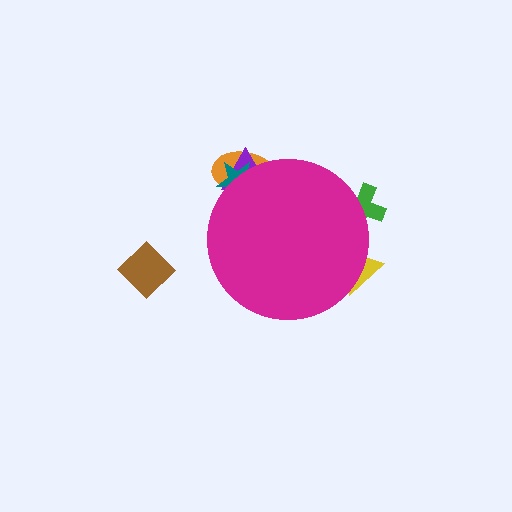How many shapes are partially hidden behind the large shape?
5 shapes are partially hidden.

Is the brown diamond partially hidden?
No, the brown diamond is fully visible.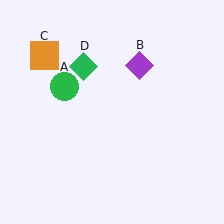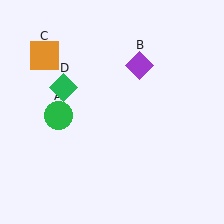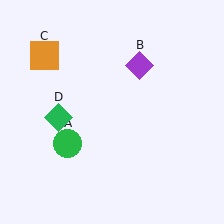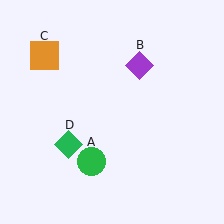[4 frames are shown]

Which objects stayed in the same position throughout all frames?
Purple diamond (object B) and orange square (object C) remained stationary.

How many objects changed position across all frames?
2 objects changed position: green circle (object A), green diamond (object D).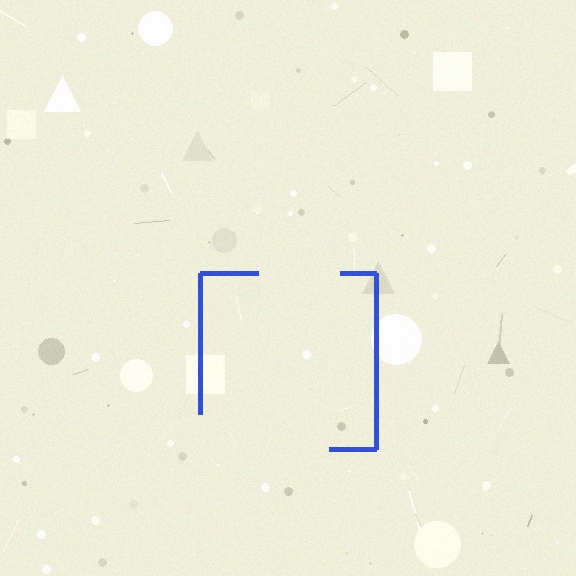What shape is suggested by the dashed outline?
The dashed outline suggests a square.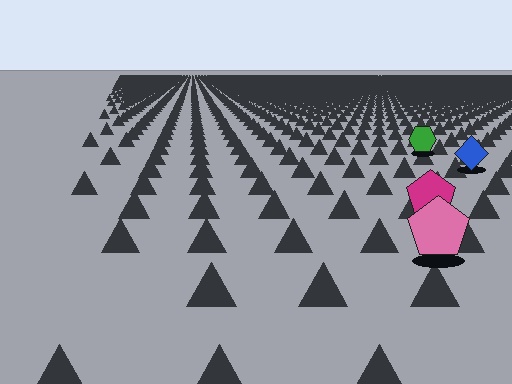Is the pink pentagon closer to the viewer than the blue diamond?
Yes. The pink pentagon is closer — you can tell from the texture gradient: the ground texture is coarser near it.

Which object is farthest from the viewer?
The green hexagon is farthest from the viewer. It appears smaller and the ground texture around it is denser.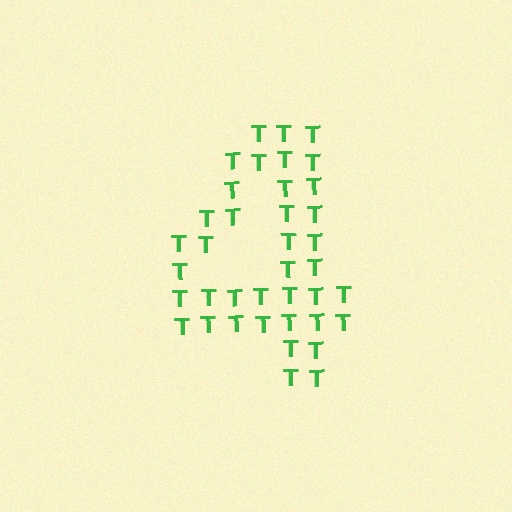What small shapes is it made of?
It is made of small letter T's.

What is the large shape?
The large shape is the digit 4.